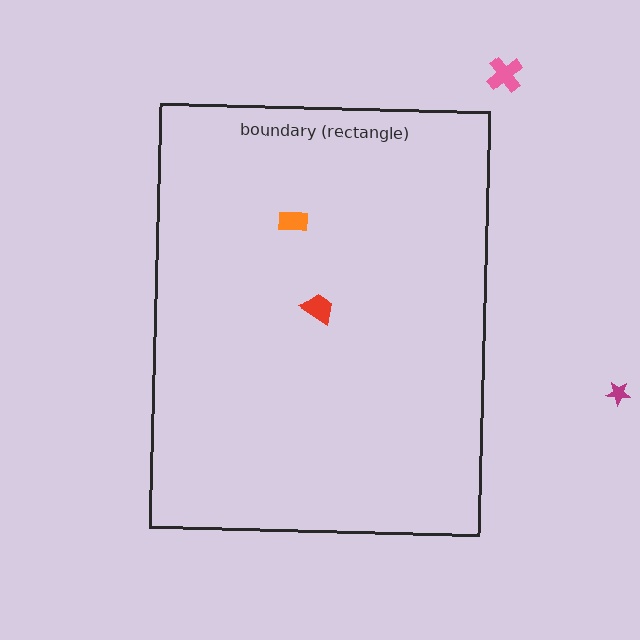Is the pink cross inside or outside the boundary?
Outside.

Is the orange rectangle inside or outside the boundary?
Inside.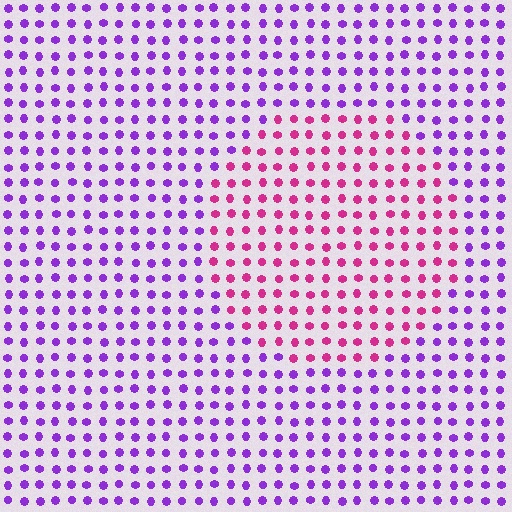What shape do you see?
I see a circle.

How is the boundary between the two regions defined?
The boundary is defined purely by a slight shift in hue (about 50 degrees). Spacing, size, and orientation are identical on both sides.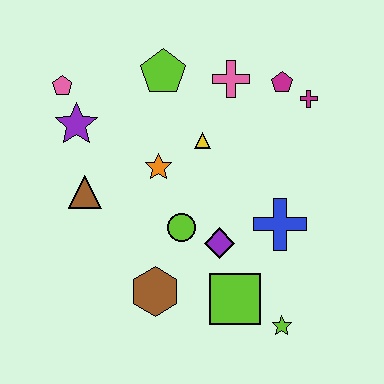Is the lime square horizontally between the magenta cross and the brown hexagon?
Yes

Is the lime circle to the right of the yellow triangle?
No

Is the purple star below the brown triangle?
No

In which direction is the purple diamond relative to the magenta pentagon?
The purple diamond is below the magenta pentagon.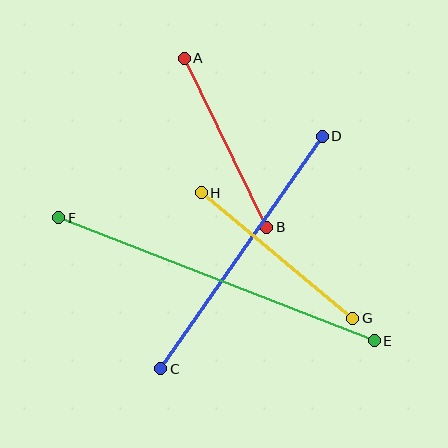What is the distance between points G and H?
The distance is approximately 197 pixels.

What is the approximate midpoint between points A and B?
The midpoint is at approximately (226, 143) pixels.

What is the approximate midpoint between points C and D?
The midpoint is at approximately (242, 253) pixels.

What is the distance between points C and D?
The distance is approximately 283 pixels.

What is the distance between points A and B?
The distance is approximately 188 pixels.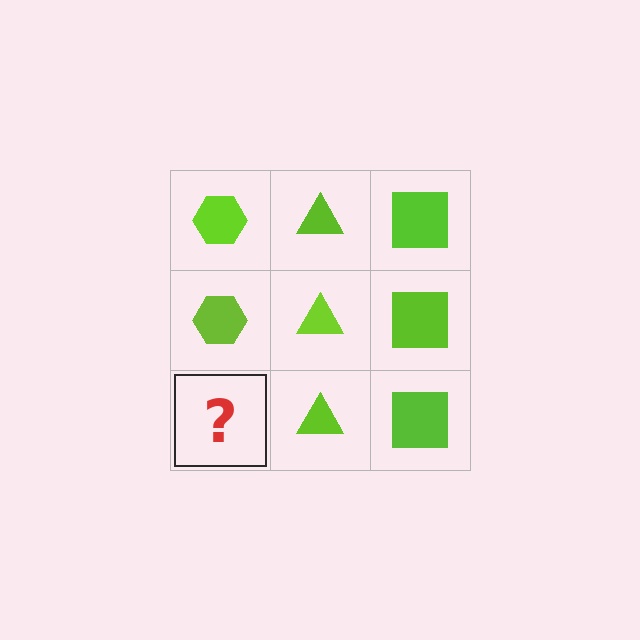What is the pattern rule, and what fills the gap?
The rule is that each column has a consistent shape. The gap should be filled with a lime hexagon.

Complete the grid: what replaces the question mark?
The question mark should be replaced with a lime hexagon.